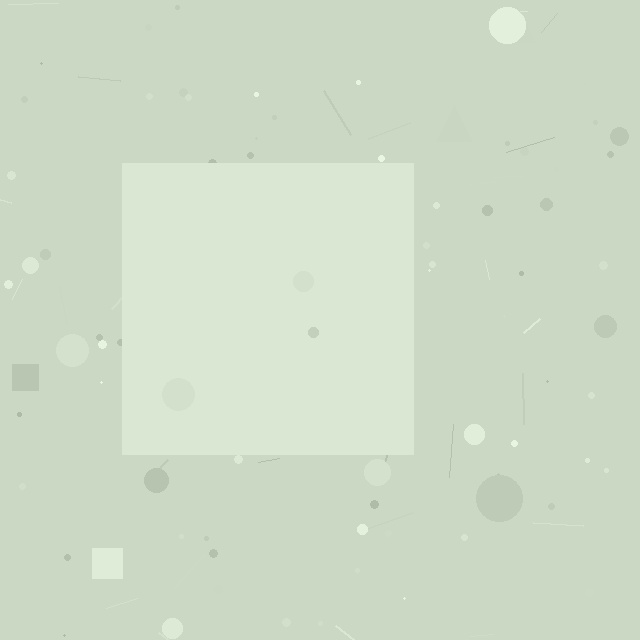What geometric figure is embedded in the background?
A square is embedded in the background.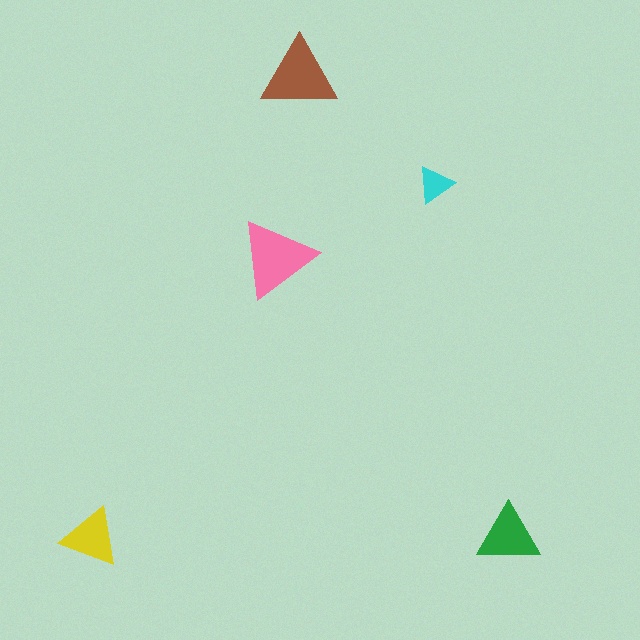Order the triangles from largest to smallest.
the pink one, the brown one, the green one, the yellow one, the cyan one.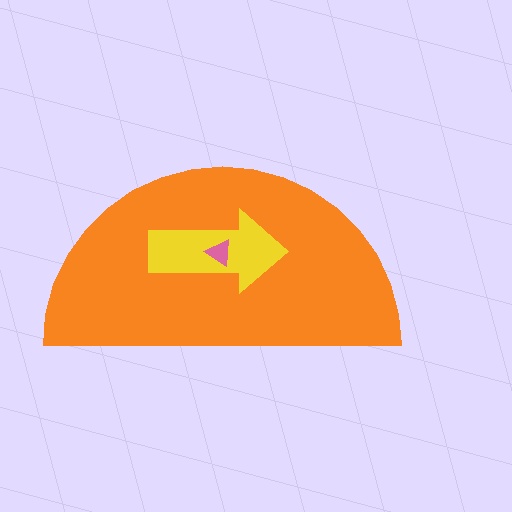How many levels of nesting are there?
3.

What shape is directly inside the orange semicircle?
The yellow arrow.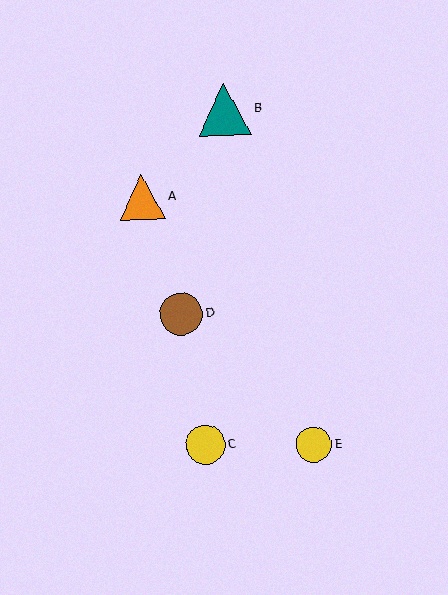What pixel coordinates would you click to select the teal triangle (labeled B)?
Click at (225, 109) to select the teal triangle B.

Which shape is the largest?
The teal triangle (labeled B) is the largest.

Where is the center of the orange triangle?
The center of the orange triangle is at (142, 197).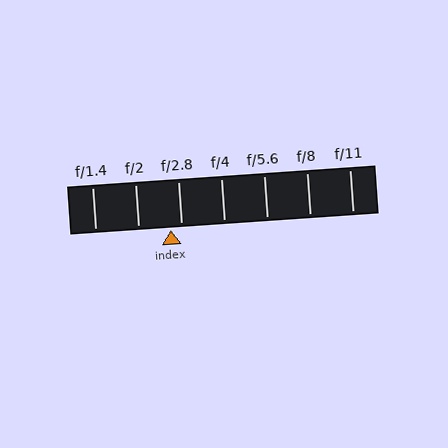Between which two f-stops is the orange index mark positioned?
The index mark is between f/2 and f/2.8.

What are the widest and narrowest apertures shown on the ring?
The widest aperture shown is f/1.4 and the narrowest is f/11.